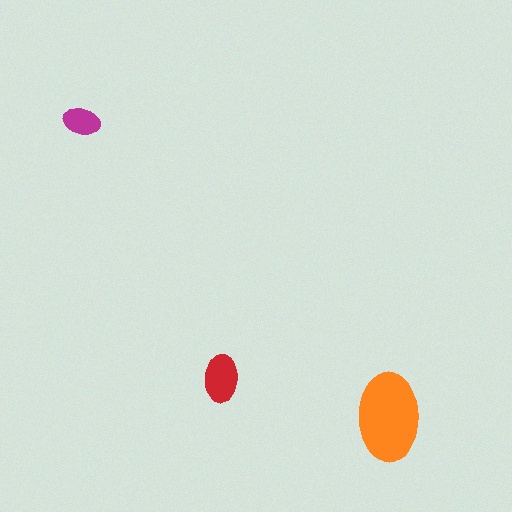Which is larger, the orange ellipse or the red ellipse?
The orange one.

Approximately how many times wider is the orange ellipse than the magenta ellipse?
About 2.5 times wider.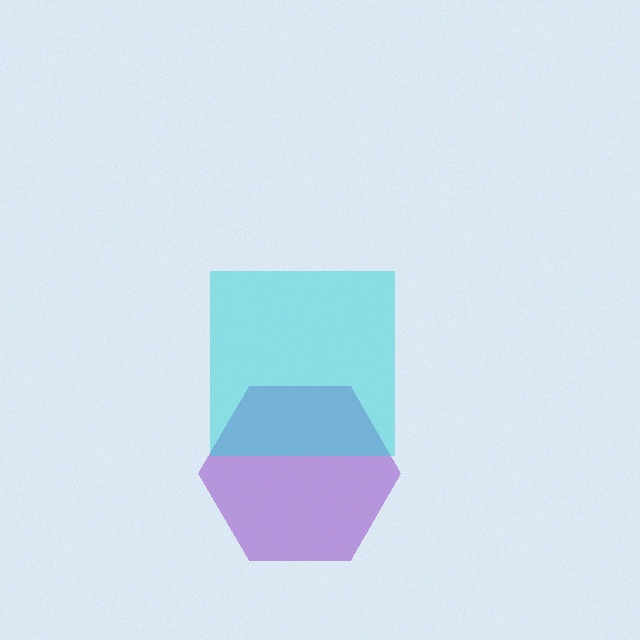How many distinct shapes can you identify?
There are 2 distinct shapes: a purple hexagon, a cyan square.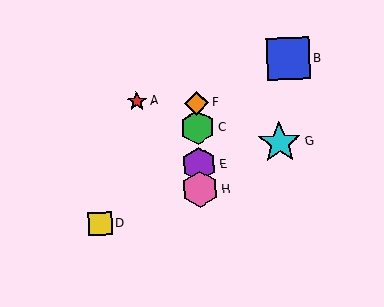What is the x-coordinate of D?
Object D is at x≈100.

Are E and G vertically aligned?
No, E is at x≈199 and G is at x≈280.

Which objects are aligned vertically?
Objects C, E, F, H are aligned vertically.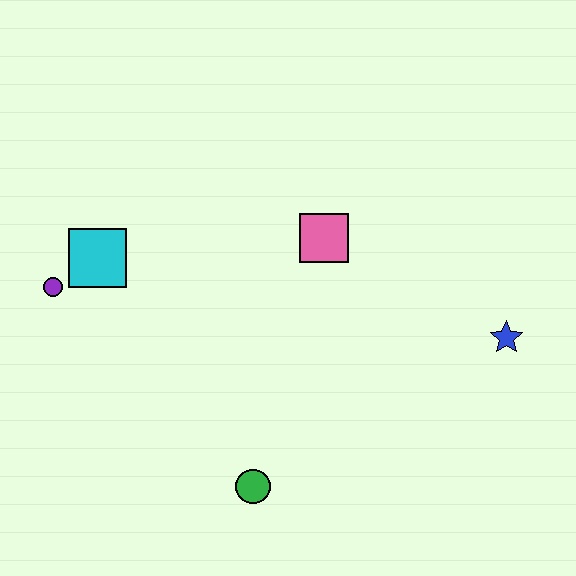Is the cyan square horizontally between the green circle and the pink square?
No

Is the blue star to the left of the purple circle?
No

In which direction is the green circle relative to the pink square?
The green circle is below the pink square.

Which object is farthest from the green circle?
The blue star is farthest from the green circle.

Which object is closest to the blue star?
The pink square is closest to the blue star.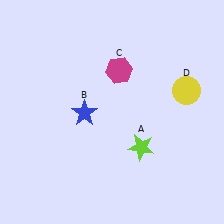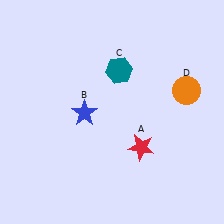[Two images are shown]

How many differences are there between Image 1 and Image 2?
There are 3 differences between the two images.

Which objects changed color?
A changed from lime to red. C changed from magenta to teal. D changed from yellow to orange.